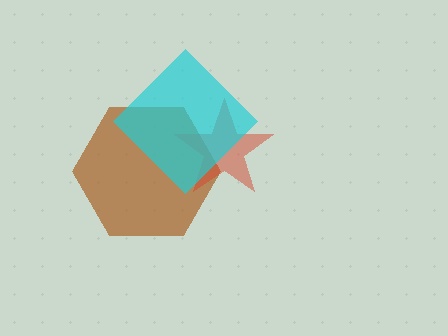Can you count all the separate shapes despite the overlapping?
Yes, there are 3 separate shapes.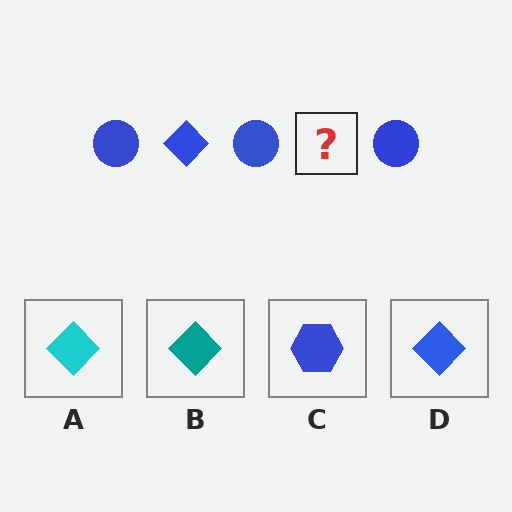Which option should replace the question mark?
Option D.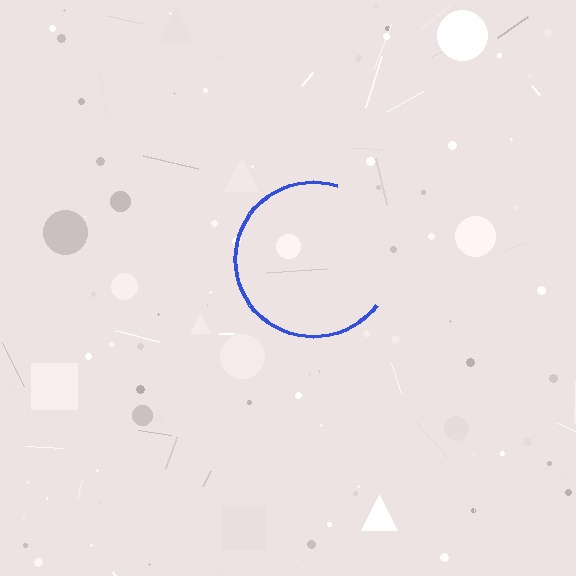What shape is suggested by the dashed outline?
The dashed outline suggests a circle.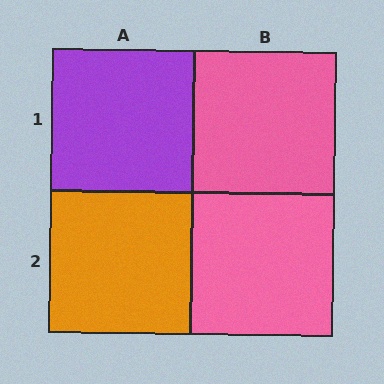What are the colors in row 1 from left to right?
Purple, pink.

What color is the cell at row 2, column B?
Pink.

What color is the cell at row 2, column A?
Orange.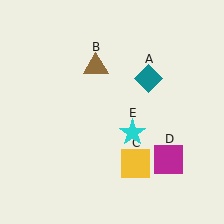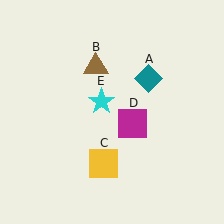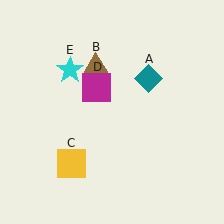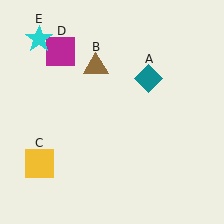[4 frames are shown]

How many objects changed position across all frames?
3 objects changed position: yellow square (object C), magenta square (object D), cyan star (object E).